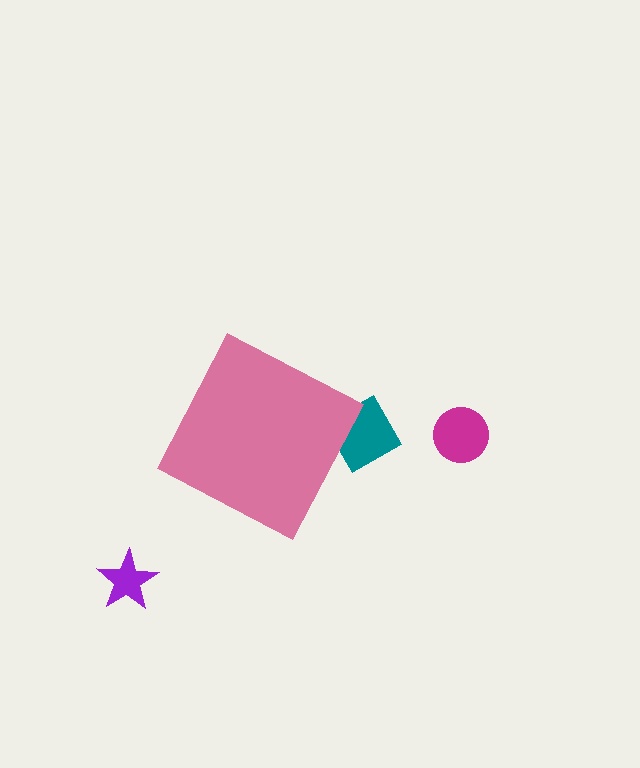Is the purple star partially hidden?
No, the purple star is fully visible.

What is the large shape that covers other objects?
A pink diamond.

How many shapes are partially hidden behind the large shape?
1 shape is partially hidden.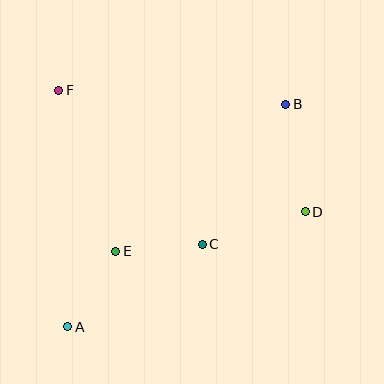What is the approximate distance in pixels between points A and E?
The distance between A and E is approximately 89 pixels.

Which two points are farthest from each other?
Points A and B are farthest from each other.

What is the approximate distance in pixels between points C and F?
The distance between C and F is approximately 210 pixels.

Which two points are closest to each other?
Points C and E are closest to each other.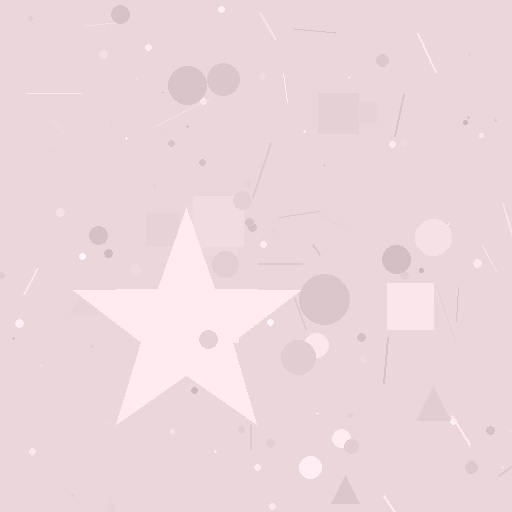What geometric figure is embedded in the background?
A star is embedded in the background.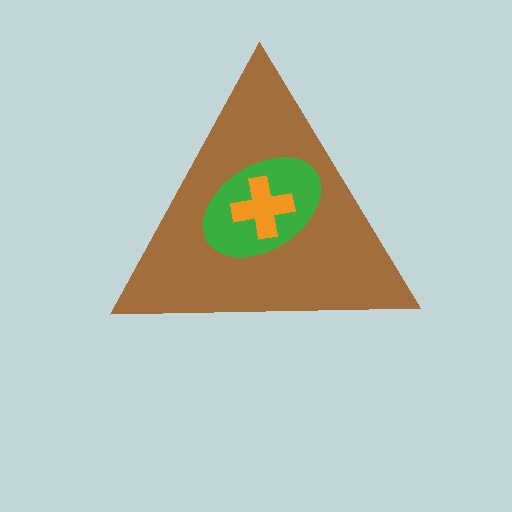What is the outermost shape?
The brown triangle.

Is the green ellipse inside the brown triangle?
Yes.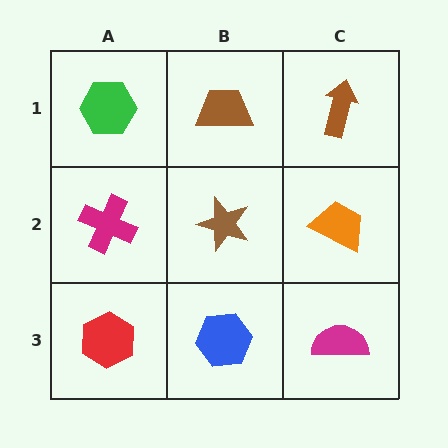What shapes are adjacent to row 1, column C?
An orange trapezoid (row 2, column C), a brown trapezoid (row 1, column B).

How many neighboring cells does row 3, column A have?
2.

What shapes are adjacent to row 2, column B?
A brown trapezoid (row 1, column B), a blue hexagon (row 3, column B), a magenta cross (row 2, column A), an orange trapezoid (row 2, column C).